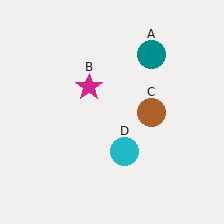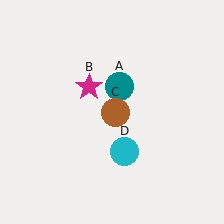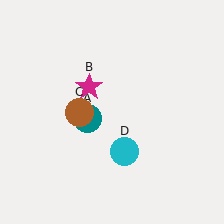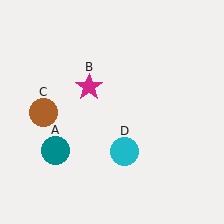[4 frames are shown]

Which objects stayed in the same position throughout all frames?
Magenta star (object B) and cyan circle (object D) remained stationary.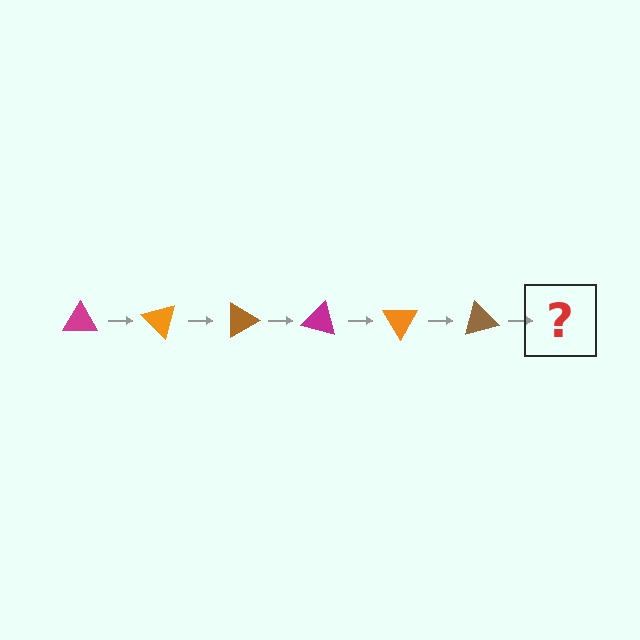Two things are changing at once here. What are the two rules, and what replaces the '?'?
The two rules are that it rotates 45 degrees each step and the color cycles through magenta, orange, and brown. The '?' should be a magenta triangle, rotated 270 degrees from the start.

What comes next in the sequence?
The next element should be a magenta triangle, rotated 270 degrees from the start.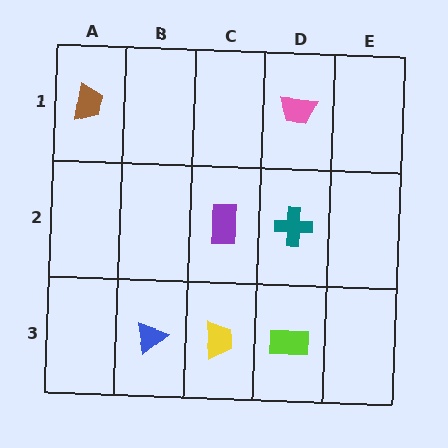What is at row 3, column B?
A blue triangle.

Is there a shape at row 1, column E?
No, that cell is empty.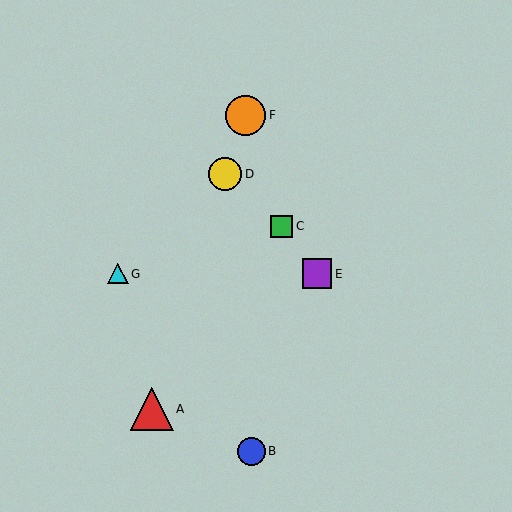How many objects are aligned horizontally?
2 objects (E, G) are aligned horizontally.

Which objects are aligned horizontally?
Objects E, G are aligned horizontally.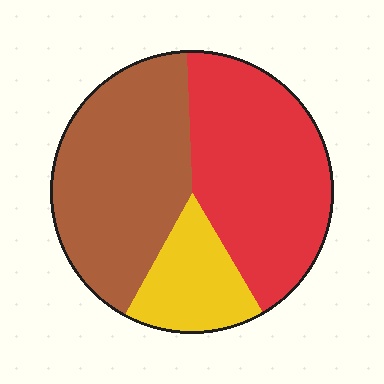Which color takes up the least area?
Yellow, at roughly 15%.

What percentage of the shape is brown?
Brown covers 42% of the shape.